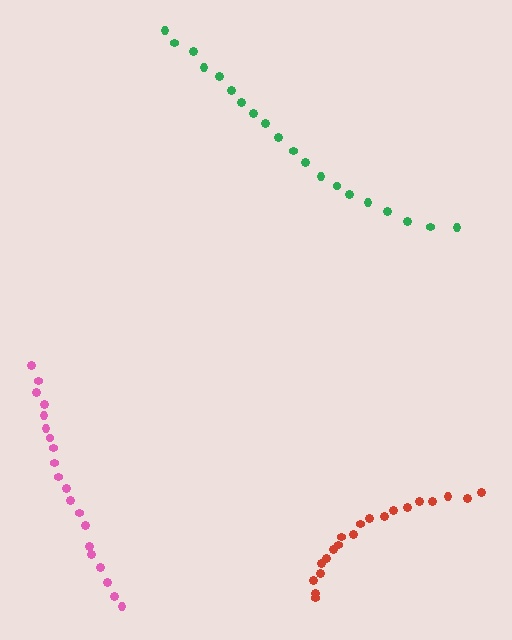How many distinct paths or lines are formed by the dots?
There are 3 distinct paths.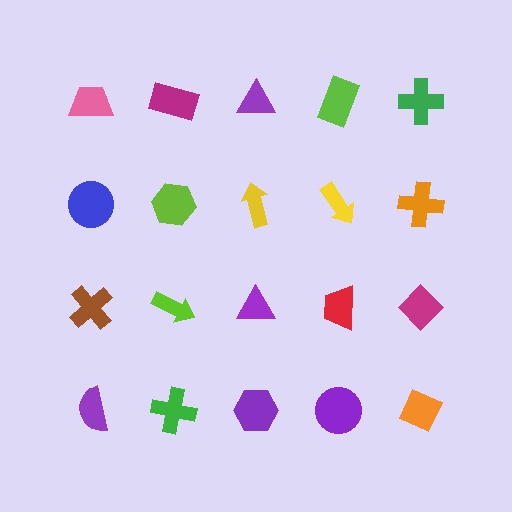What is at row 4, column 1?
A purple semicircle.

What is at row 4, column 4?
A purple circle.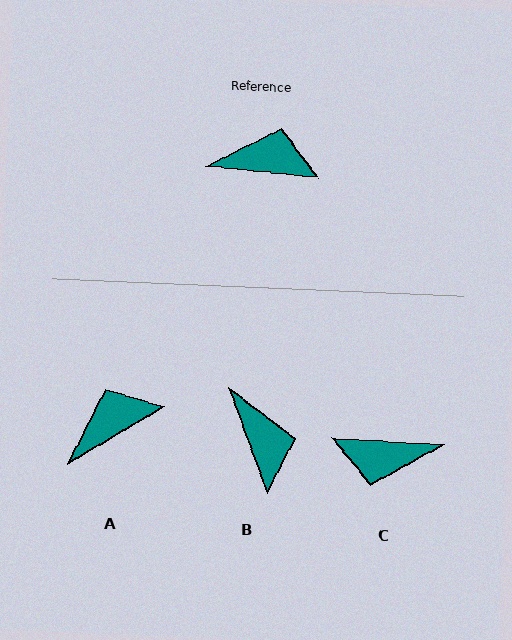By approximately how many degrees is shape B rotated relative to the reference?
Approximately 64 degrees clockwise.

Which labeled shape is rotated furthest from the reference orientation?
C, about 178 degrees away.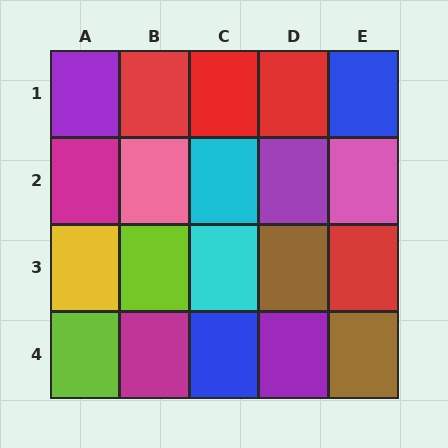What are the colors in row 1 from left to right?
Purple, red, red, red, blue.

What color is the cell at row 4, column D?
Purple.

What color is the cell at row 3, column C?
Cyan.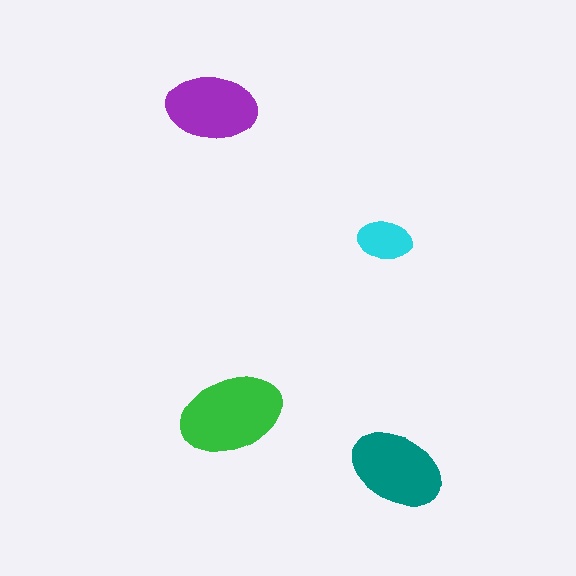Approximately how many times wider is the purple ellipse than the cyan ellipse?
About 1.5 times wider.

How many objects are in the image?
There are 4 objects in the image.